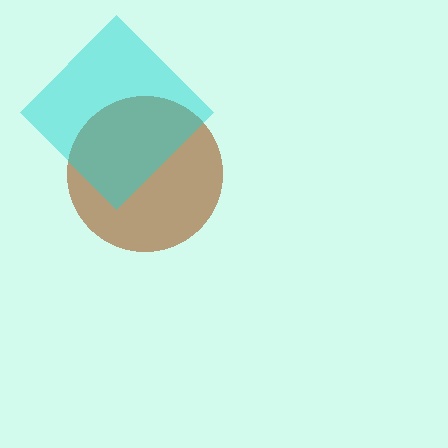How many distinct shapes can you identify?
There are 2 distinct shapes: a brown circle, a cyan diamond.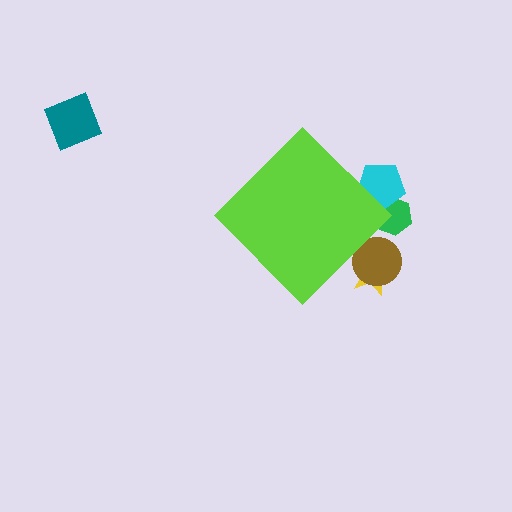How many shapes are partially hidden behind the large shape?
4 shapes are partially hidden.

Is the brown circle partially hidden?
Yes, the brown circle is partially hidden behind the lime diamond.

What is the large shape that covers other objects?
A lime diamond.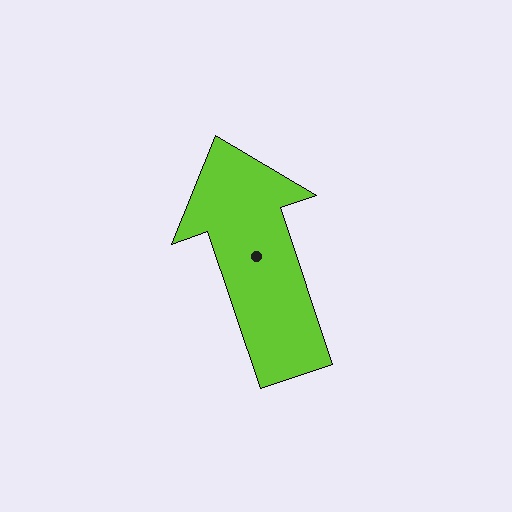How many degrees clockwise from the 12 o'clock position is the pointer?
Approximately 341 degrees.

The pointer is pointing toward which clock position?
Roughly 11 o'clock.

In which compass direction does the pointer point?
North.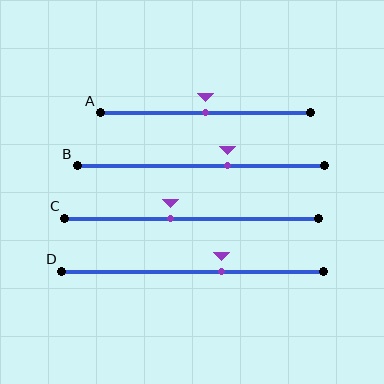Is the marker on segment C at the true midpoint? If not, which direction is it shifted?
No, the marker on segment C is shifted to the left by about 8% of the segment length.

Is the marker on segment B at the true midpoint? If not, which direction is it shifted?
No, the marker on segment B is shifted to the right by about 11% of the segment length.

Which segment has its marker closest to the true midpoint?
Segment A has its marker closest to the true midpoint.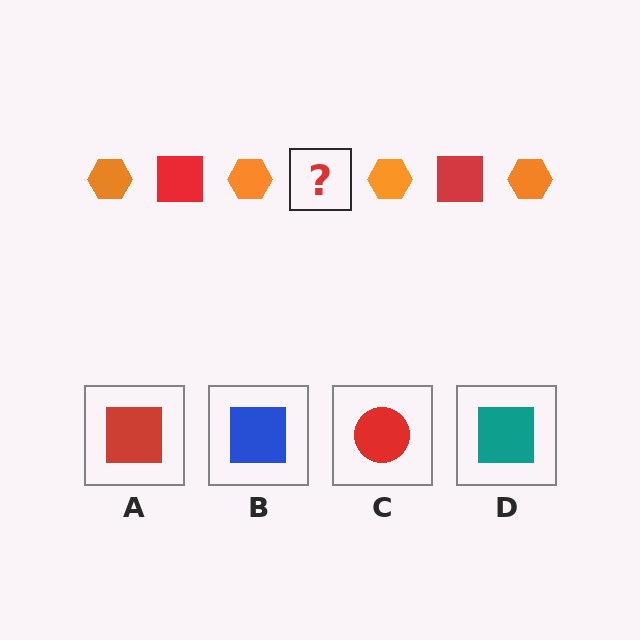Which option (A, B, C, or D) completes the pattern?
A.